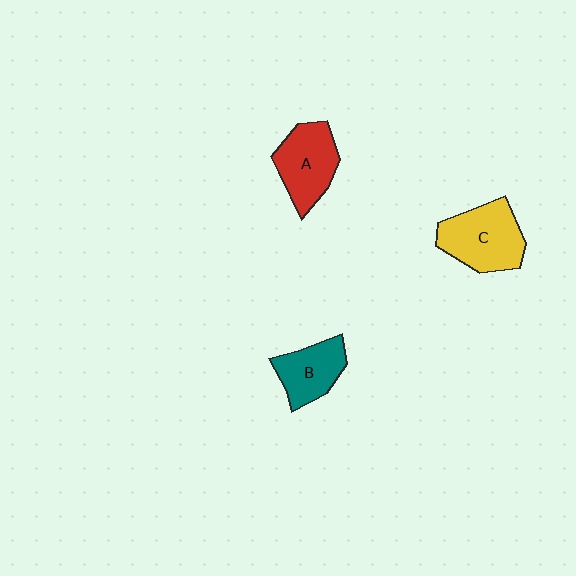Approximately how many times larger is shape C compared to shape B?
Approximately 1.4 times.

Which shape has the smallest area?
Shape B (teal).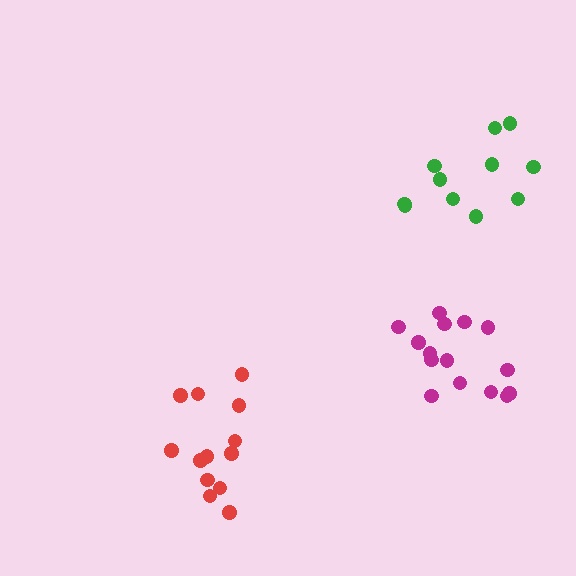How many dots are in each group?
Group 1: 11 dots, Group 2: 15 dots, Group 3: 13 dots (39 total).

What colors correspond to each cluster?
The clusters are colored: green, magenta, red.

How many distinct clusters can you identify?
There are 3 distinct clusters.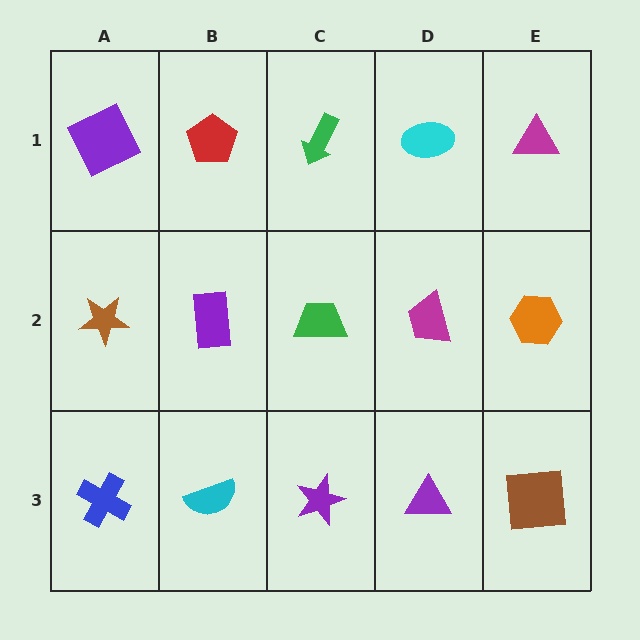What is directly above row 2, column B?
A red pentagon.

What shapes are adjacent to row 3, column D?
A magenta trapezoid (row 2, column D), a purple star (row 3, column C), a brown square (row 3, column E).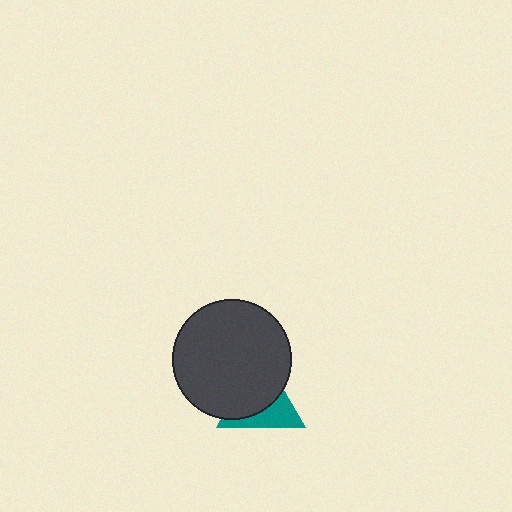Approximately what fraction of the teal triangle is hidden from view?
Roughly 61% of the teal triangle is hidden behind the dark gray circle.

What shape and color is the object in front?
The object in front is a dark gray circle.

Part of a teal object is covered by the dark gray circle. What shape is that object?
It is a triangle.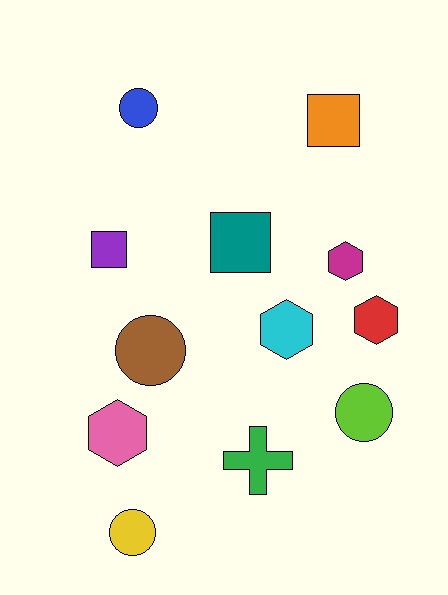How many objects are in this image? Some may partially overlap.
There are 12 objects.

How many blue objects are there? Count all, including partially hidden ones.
There is 1 blue object.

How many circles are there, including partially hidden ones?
There are 4 circles.